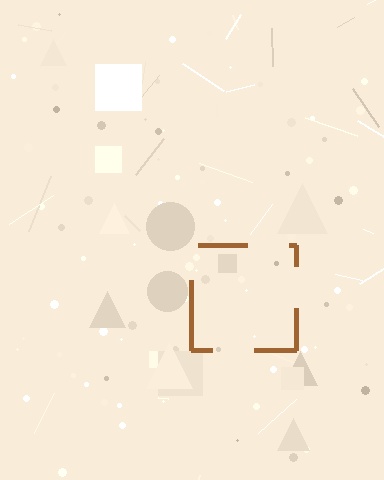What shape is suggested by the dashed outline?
The dashed outline suggests a square.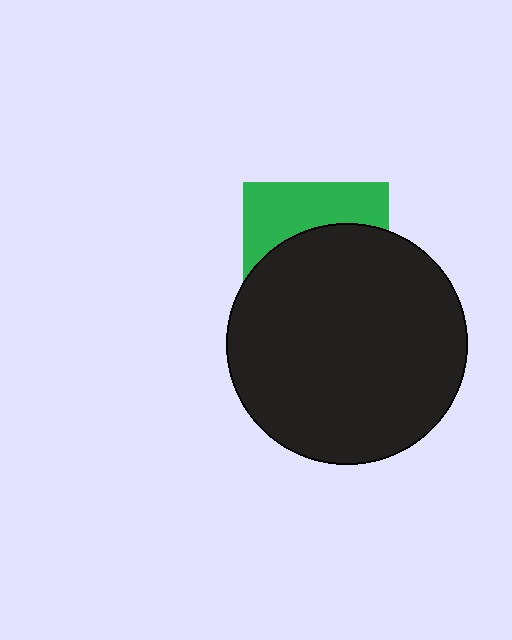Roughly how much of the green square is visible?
A small part of it is visible (roughly 37%).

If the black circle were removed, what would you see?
You would see the complete green square.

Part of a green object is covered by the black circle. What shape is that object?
It is a square.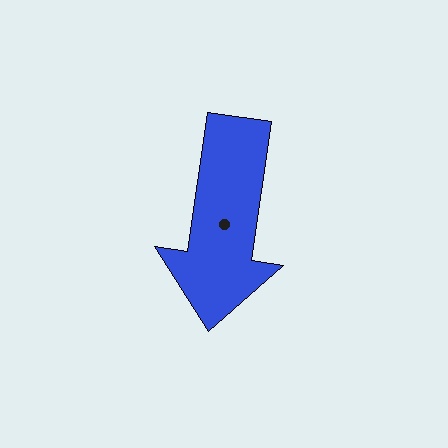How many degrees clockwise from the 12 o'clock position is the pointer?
Approximately 188 degrees.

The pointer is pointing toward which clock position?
Roughly 6 o'clock.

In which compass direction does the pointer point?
South.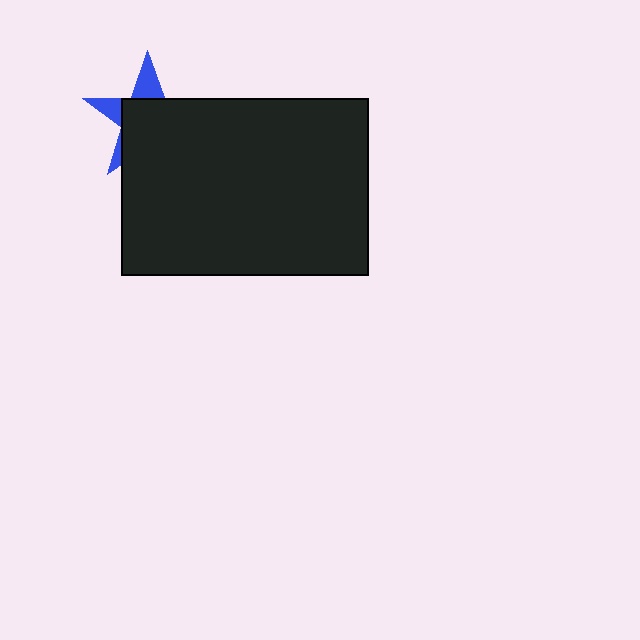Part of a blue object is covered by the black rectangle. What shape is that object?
It is a star.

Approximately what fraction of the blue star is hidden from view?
Roughly 70% of the blue star is hidden behind the black rectangle.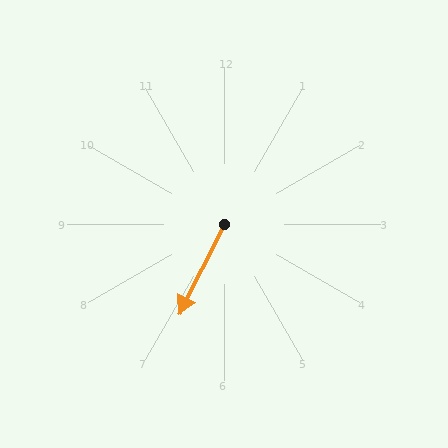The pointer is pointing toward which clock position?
Roughly 7 o'clock.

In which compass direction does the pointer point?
Southwest.